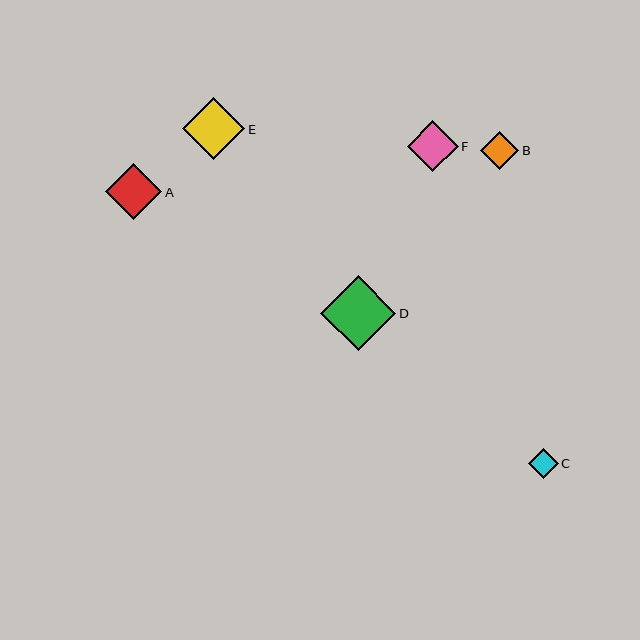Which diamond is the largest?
Diamond D is the largest with a size of approximately 75 pixels.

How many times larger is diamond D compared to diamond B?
Diamond D is approximately 1.9 times the size of diamond B.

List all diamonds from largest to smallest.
From largest to smallest: D, E, A, F, B, C.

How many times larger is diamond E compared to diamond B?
Diamond E is approximately 1.6 times the size of diamond B.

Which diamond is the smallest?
Diamond C is the smallest with a size of approximately 30 pixels.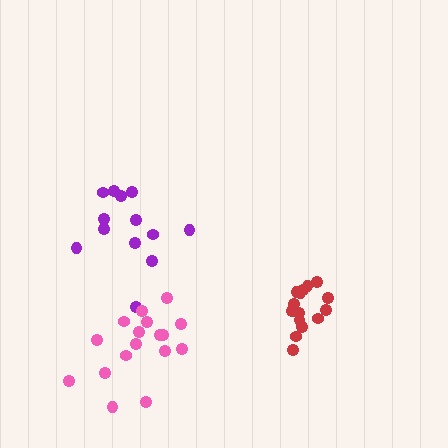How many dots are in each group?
Group 1: 13 dots, Group 2: 17 dots, Group 3: 15 dots (45 total).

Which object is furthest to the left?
The pink cluster is leftmost.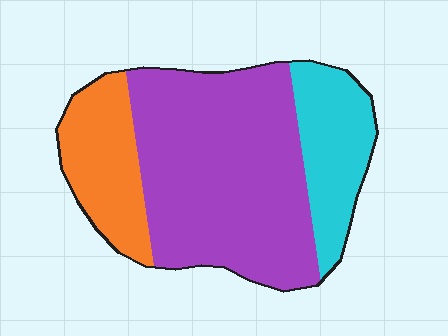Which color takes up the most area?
Purple, at roughly 60%.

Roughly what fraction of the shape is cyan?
Cyan covers 20% of the shape.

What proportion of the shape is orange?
Orange takes up about one fifth (1/5) of the shape.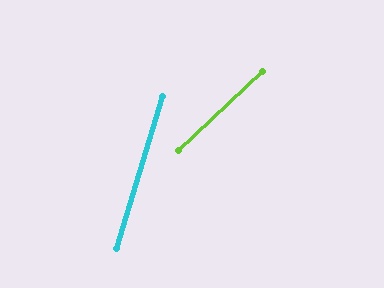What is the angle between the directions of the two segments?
Approximately 30 degrees.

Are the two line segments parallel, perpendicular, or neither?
Neither parallel nor perpendicular — they differ by about 30°.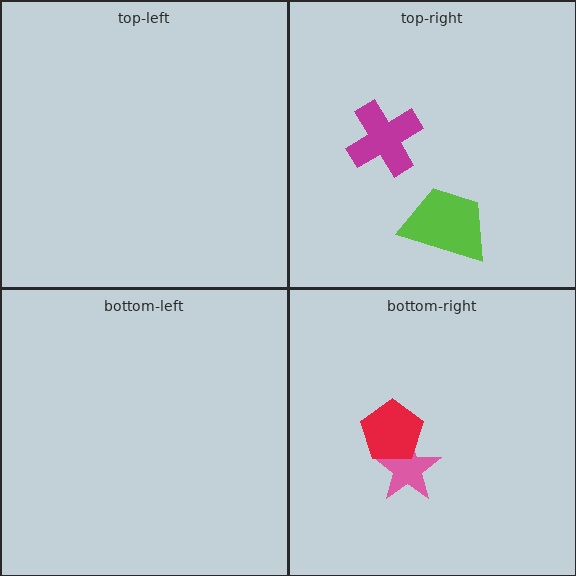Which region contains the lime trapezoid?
The top-right region.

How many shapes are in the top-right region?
2.